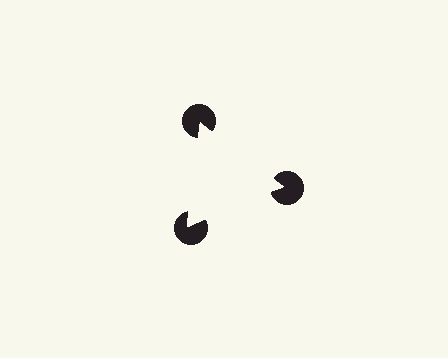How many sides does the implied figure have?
3 sides.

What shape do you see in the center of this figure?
An illusory triangle — its edges are inferred from the aligned wedge cuts in the pac-man discs, not physically drawn.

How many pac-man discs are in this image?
There are 3 — one at each vertex of the illusory triangle.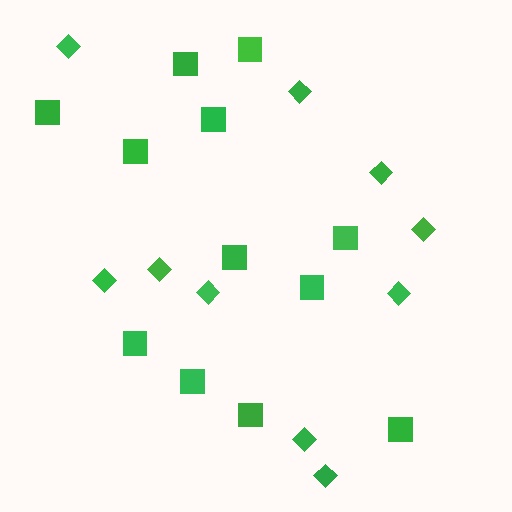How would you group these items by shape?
There are 2 groups: one group of squares (12) and one group of diamonds (10).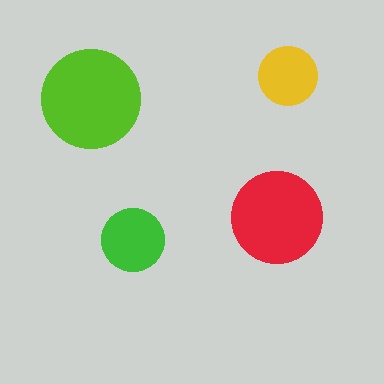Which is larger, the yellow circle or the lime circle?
The lime one.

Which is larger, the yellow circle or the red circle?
The red one.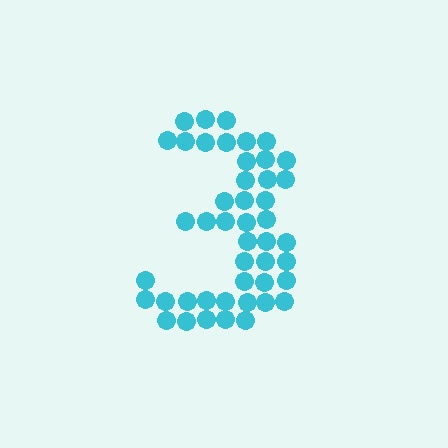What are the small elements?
The small elements are circles.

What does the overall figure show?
The overall figure shows the digit 3.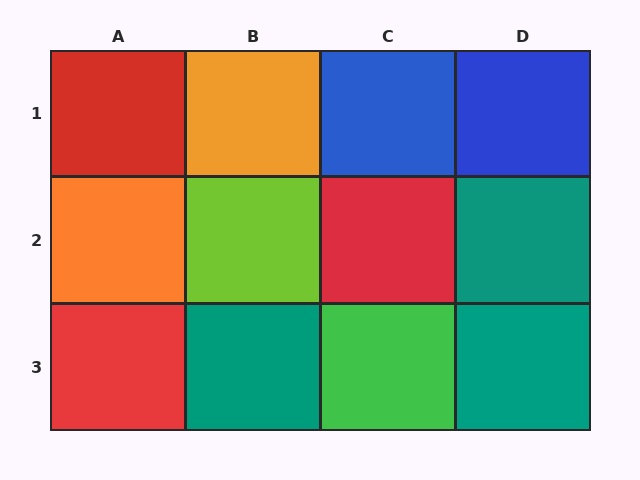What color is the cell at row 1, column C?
Blue.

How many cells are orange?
2 cells are orange.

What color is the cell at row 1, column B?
Orange.